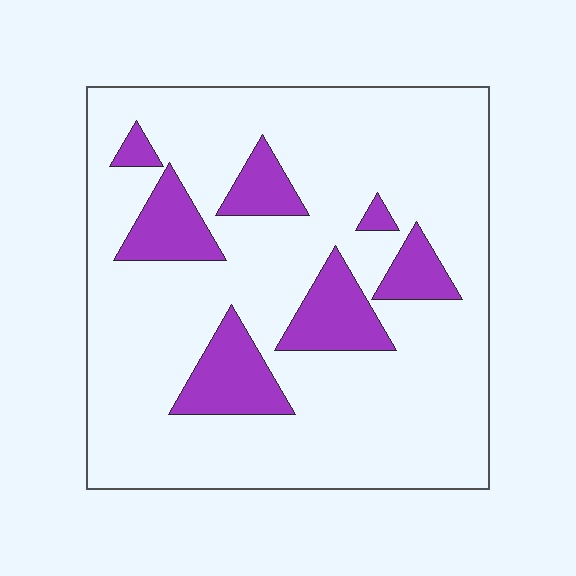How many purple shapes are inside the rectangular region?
7.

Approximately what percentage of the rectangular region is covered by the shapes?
Approximately 20%.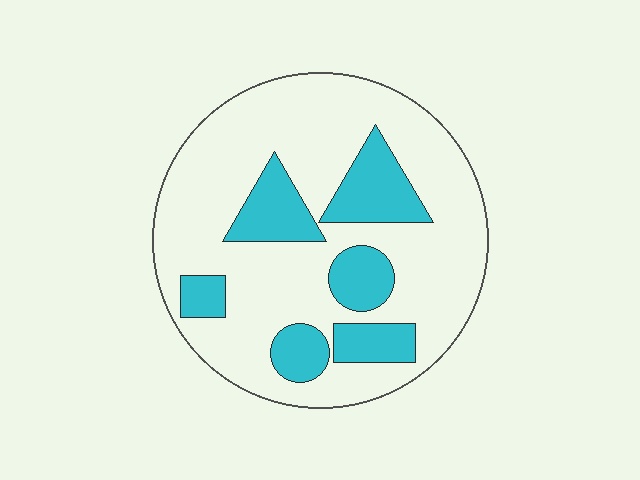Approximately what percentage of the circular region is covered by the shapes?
Approximately 25%.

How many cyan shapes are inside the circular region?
6.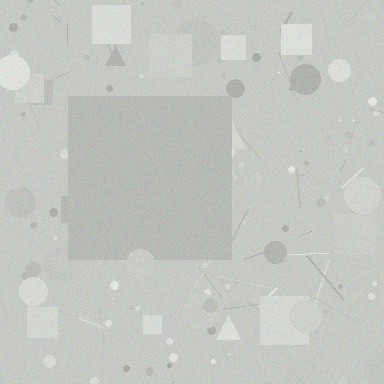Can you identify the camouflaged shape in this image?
The camouflaged shape is a square.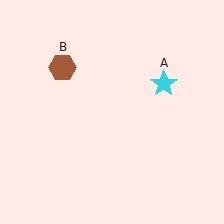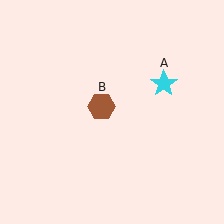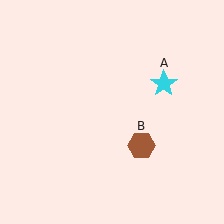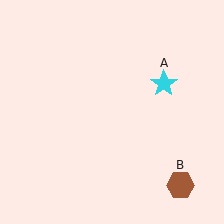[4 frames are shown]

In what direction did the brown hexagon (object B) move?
The brown hexagon (object B) moved down and to the right.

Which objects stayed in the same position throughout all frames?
Cyan star (object A) remained stationary.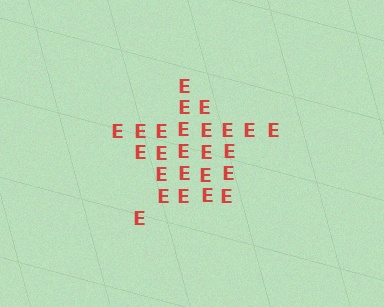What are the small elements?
The small elements are letter E's.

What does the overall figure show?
The overall figure shows a star.